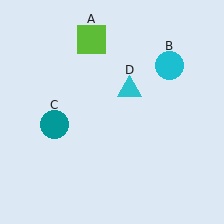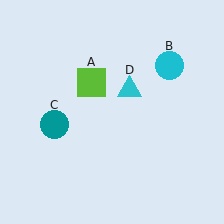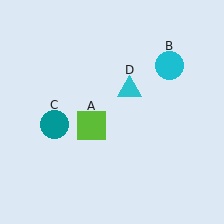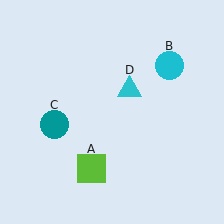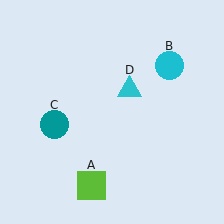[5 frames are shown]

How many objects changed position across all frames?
1 object changed position: lime square (object A).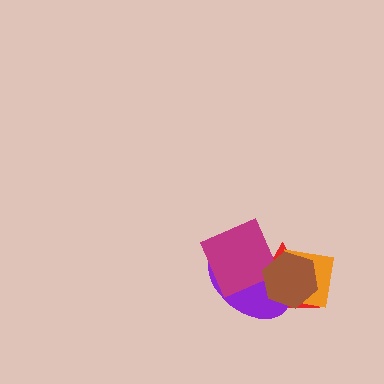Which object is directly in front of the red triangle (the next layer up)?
The orange square is directly in front of the red triangle.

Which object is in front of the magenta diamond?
The brown hexagon is in front of the magenta diamond.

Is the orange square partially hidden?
Yes, it is partially covered by another shape.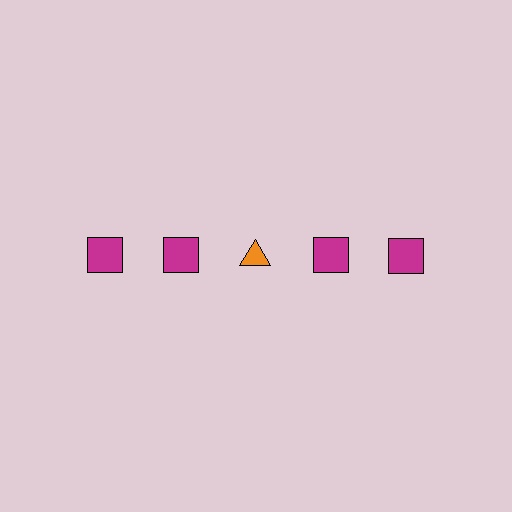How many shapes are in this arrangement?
There are 5 shapes arranged in a grid pattern.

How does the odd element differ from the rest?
It differs in both color (orange instead of magenta) and shape (triangle instead of square).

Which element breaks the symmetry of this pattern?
The orange triangle in the top row, center column breaks the symmetry. All other shapes are magenta squares.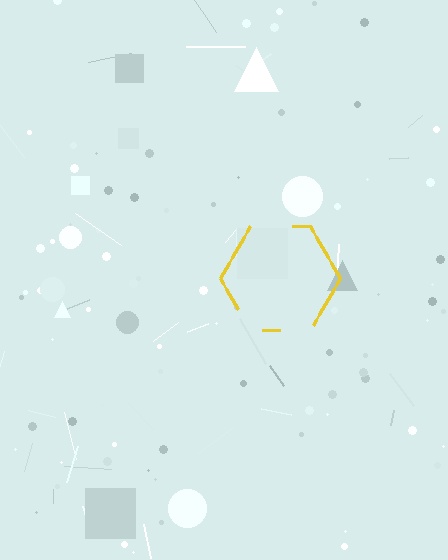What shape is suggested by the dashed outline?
The dashed outline suggests a hexagon.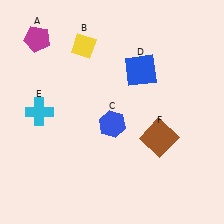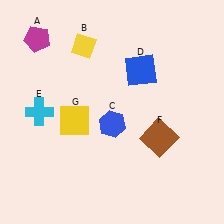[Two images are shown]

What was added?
A yellow square (G) was added in Image 2.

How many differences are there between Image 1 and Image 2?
There is 1 difference between the two images.